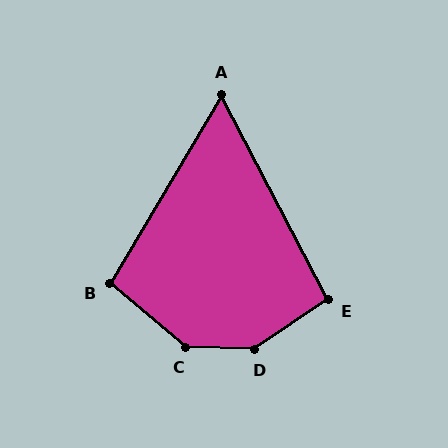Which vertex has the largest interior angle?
D, at approximately 144 degrees.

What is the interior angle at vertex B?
Approximately 99 degrees (obtuse).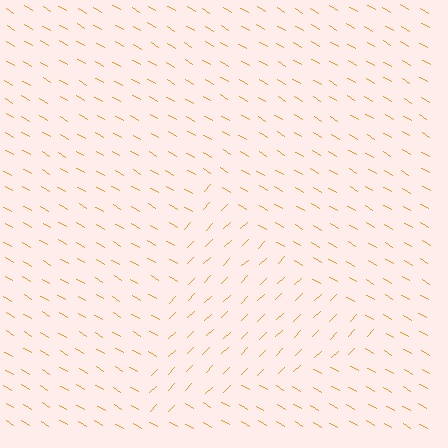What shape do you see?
I see a triangle.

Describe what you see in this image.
The image is filled with small orange line segments. A triangle region in the image has lines oriented differently from the surrounding lines, creating a visible texture boundary.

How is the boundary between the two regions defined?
The boundary is defined purely by a change in line orientation (approximately 75 degrees difference). All lines are the same color and thickness.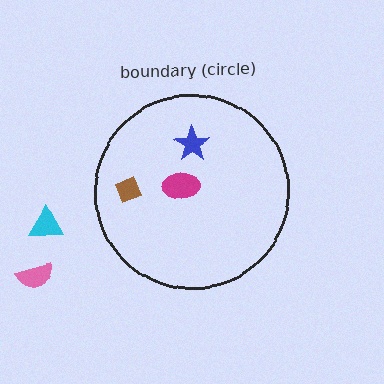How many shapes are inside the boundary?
3 inside, 2 outside.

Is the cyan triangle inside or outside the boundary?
Outside.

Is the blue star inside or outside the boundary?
Inside.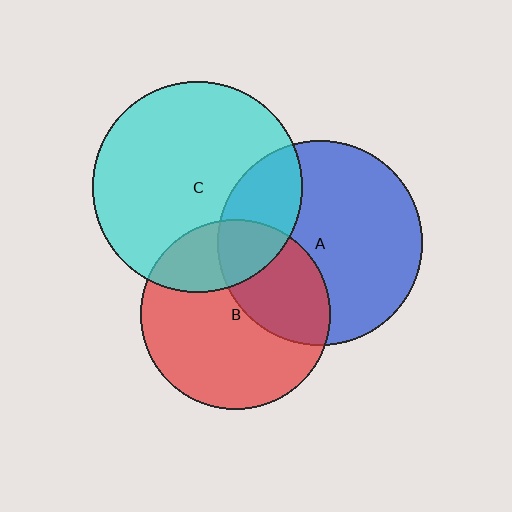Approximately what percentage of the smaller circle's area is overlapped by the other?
Approximately 25%.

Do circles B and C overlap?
Yes.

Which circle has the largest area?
Circle C (cyan).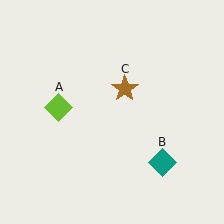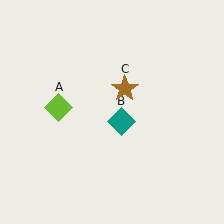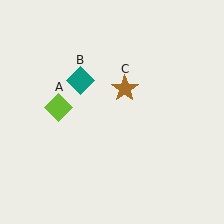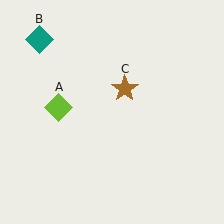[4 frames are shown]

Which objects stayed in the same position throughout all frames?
Lime diamond (object A) and brown star (object C) remained stationary.